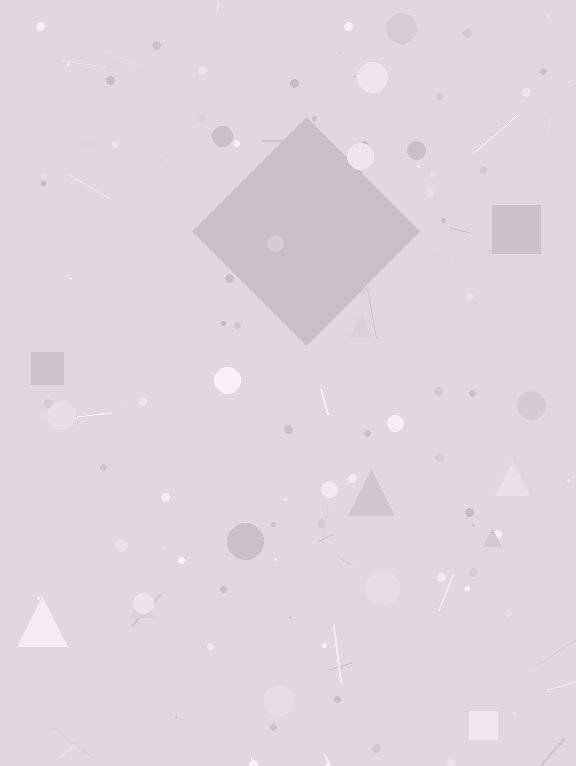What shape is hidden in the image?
A diamond is hidden in the image.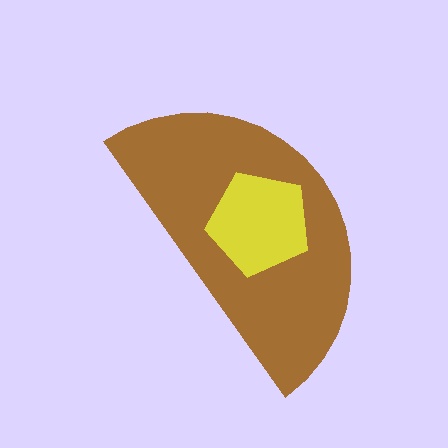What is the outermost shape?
The brown semicircle.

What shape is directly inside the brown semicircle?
The yellow pentagon.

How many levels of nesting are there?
2.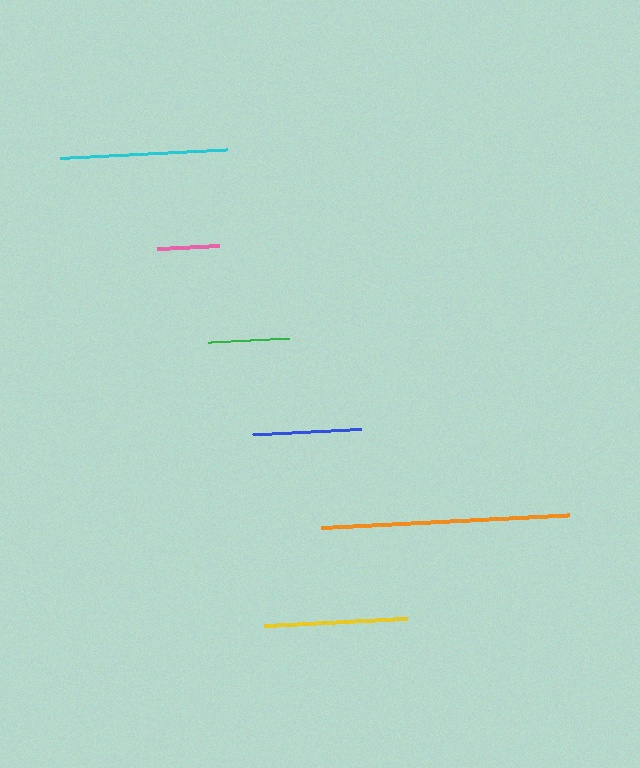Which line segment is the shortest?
The pink line is the shortest at approximately 63 pixels.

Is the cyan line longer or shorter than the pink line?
The cyan line is longer than the pink line.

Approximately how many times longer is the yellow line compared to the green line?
The yellow line is approximately 1.8 times the length of the green line.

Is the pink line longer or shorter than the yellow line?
The yellow line is longer than the pink line.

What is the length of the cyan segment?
The cyan segment is approximately 168 pixels long.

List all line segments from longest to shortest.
From longest to shortest: orange, cyan, yellow, blue, green, pink.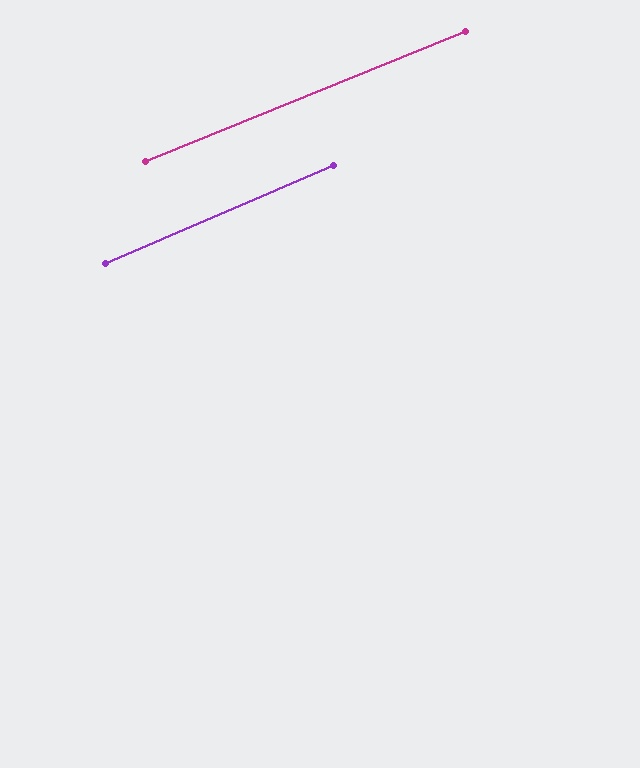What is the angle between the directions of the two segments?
Approximately 1 degree.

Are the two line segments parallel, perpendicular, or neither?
Parallel — their directions differ by only 1.3°.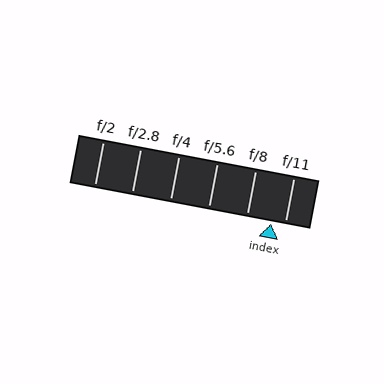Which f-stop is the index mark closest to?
The index mark is closest to f/11.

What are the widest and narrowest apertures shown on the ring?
The widest aperture shown is f/2 and the narrowest is f/11.